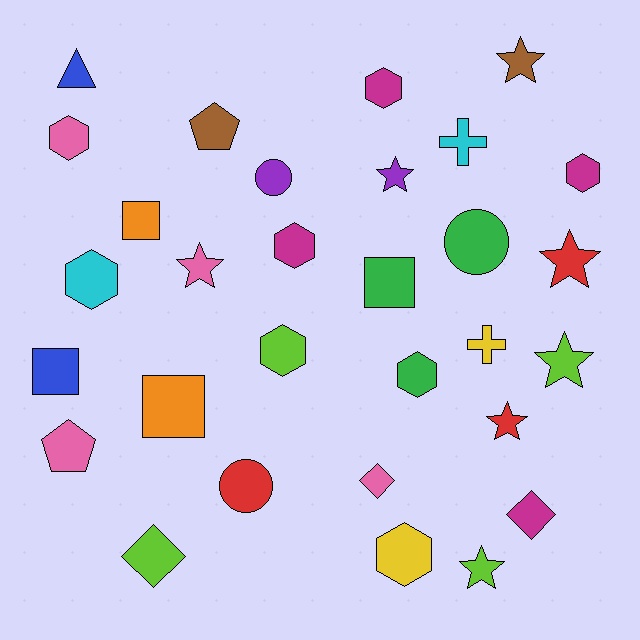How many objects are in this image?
There are 30 objects.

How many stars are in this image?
There are 7 stars.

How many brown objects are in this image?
There are 2 brown objects.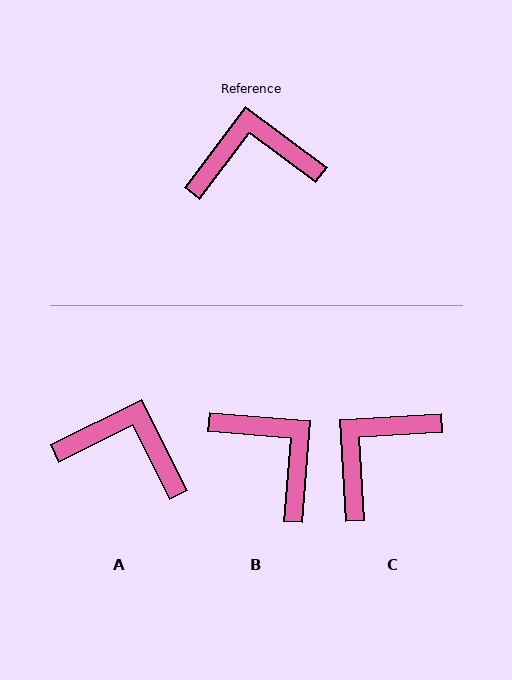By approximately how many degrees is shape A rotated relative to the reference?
Approximately 27 degrees clockwise.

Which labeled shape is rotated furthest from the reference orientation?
B, about 58 degrees away.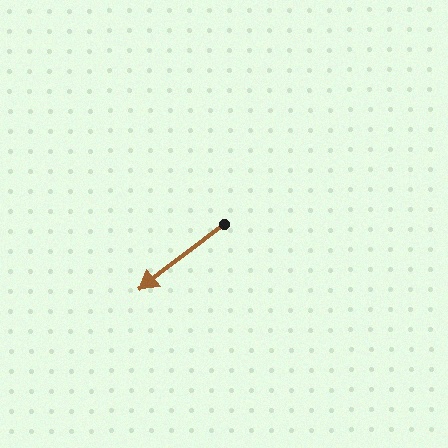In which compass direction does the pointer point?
Southwest.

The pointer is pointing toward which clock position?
Roughly 8 o'clock.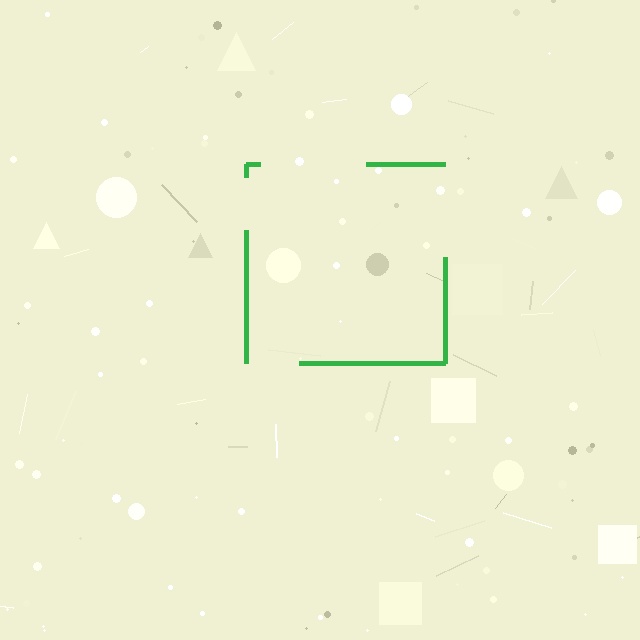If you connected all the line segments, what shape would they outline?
They would outline a square.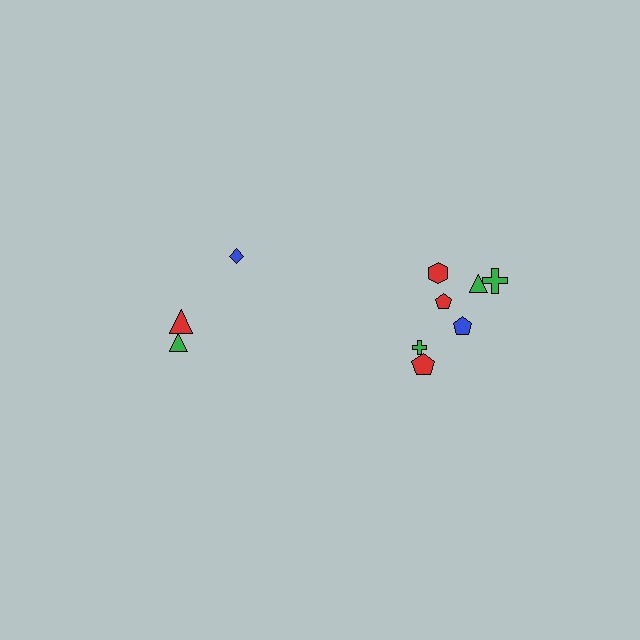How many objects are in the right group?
There are 7 objects.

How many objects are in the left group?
There are 3 objects.